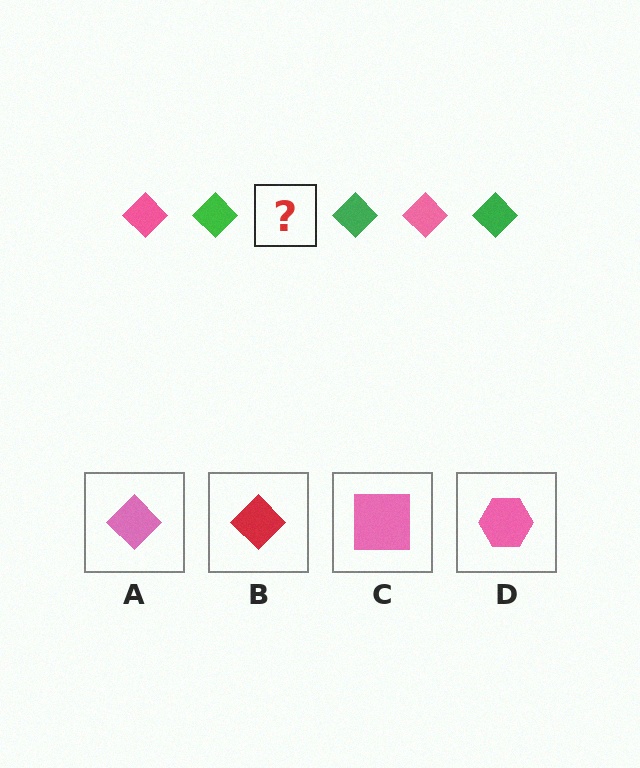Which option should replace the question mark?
Option A.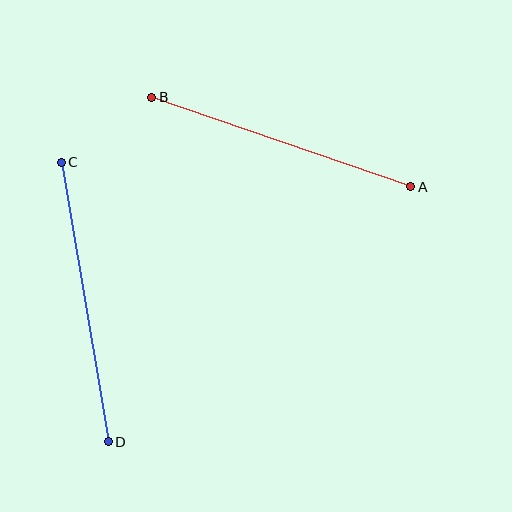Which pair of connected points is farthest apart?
Points C and D are farthest apart.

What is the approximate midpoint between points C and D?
The midpoint is at approximately (85, 302) pixels.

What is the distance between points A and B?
The distance is approximately 274 pixels.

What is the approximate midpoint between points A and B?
The midpoint is at approximately (281, 142) pixels.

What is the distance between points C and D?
The distance is approximately 284 pixels.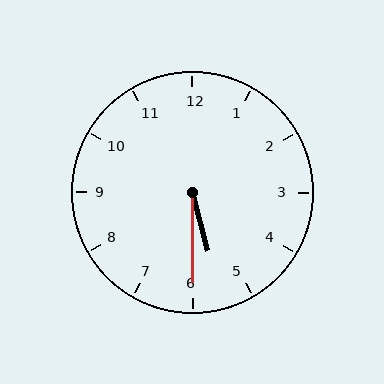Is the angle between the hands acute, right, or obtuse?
It is acute.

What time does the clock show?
5:30.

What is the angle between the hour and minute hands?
Approximately 15 degrees.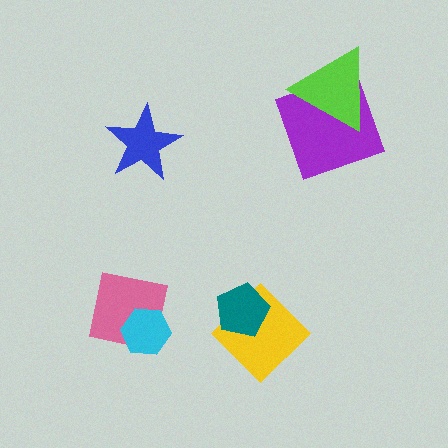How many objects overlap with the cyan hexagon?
1 object overlaps with the cyan hexagon.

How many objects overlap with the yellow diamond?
1 object overlaps with the yellow diamond.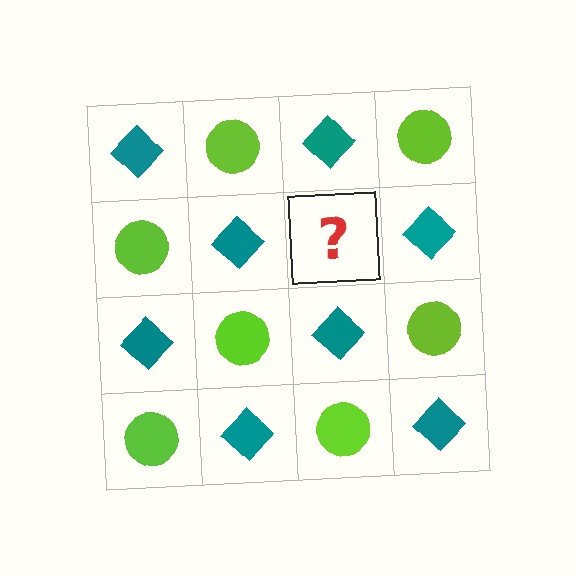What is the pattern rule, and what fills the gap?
The rule is that it alternates teal diamond and lime circle in a checkerboard pattern. The gap should be filled with a lime circle.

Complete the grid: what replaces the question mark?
The question mark should be replaced with a lime circle.